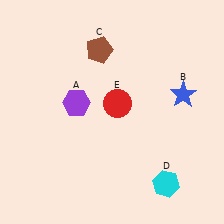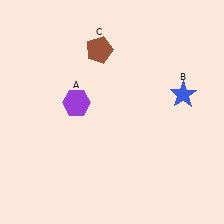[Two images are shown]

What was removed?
The cyan hexagon (D), the red circle (E) were removed in Image 2.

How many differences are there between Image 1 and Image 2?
There are 2 differences between the two images.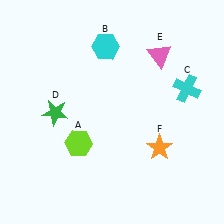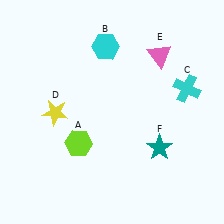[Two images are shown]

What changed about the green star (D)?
In Image 1, D is green. In Image 2, it changed to yellow.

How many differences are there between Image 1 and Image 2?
There are 2 differences between the two images.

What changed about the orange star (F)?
In Image 1, F is orange. In Image 2, it changed to teal.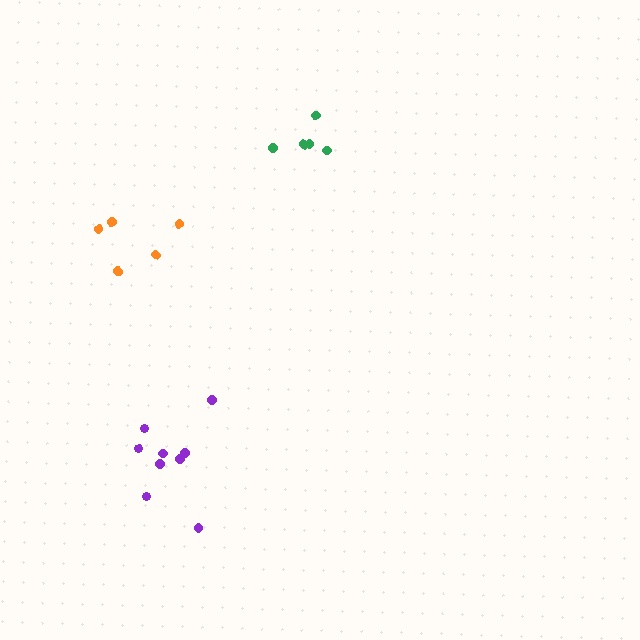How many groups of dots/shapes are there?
There are 3 groups.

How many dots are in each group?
Group 1: 5 dots, Group 2: 9 dots, Group 3: 5 dots (19 total).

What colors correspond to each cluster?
The clusters are colored: green, purple, orange.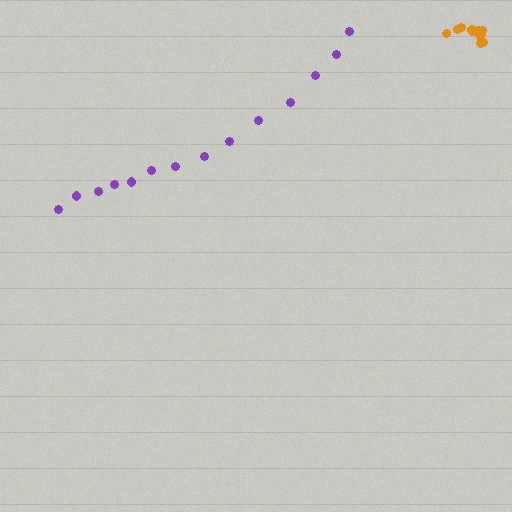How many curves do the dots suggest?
There are 2 distinct paths.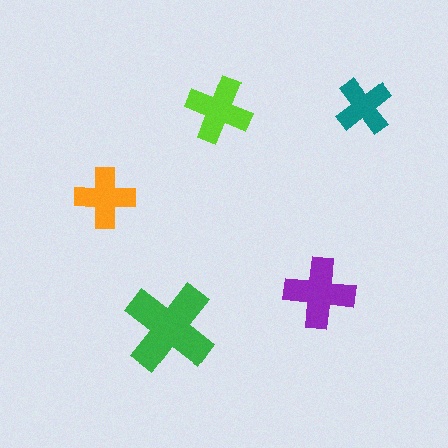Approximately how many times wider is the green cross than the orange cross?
About 1.5 times wider.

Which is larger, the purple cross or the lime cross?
The purple one.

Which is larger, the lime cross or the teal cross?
The lime one.